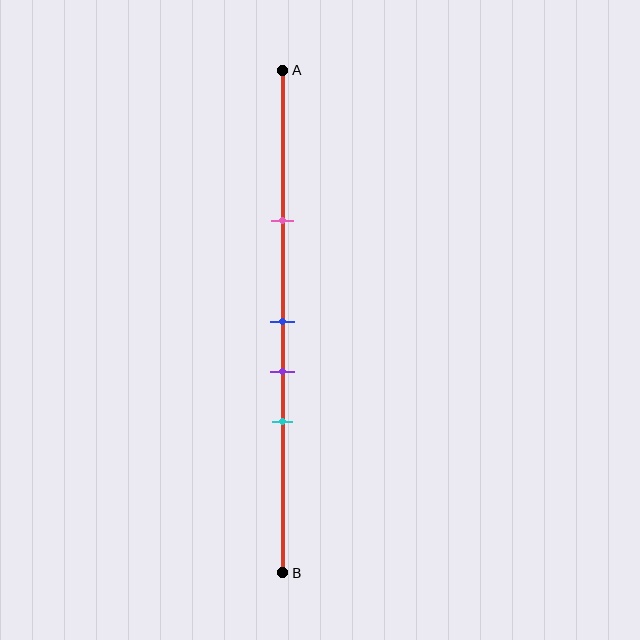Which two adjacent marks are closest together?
The blue and purple marks are the closest adjacent pair.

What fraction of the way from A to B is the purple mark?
The purple mark is approximately 60% (0.6) of the way from A to B.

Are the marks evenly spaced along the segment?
No, the marks are not evenly spaced.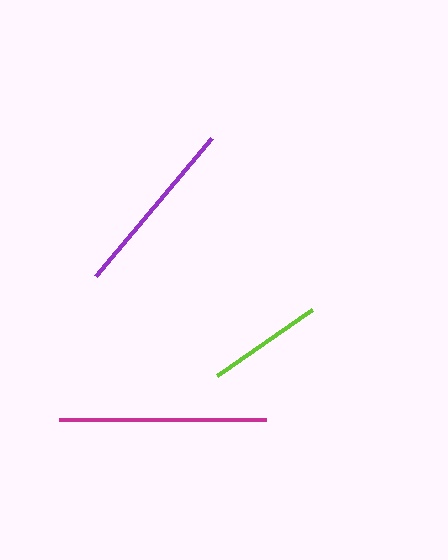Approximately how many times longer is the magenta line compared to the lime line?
The magenta line is approximately 1.8 times the length of the lime line.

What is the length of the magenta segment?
The magenta segment is approximately 207 pixels long.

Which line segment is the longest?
The magenta line is the longest at approximately 207 pixels.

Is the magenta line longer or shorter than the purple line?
The magenta line is longer than the purple line.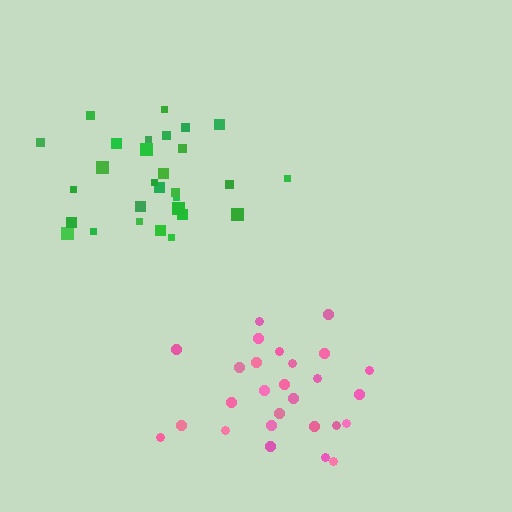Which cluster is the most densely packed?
Green.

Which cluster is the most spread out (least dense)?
Pink.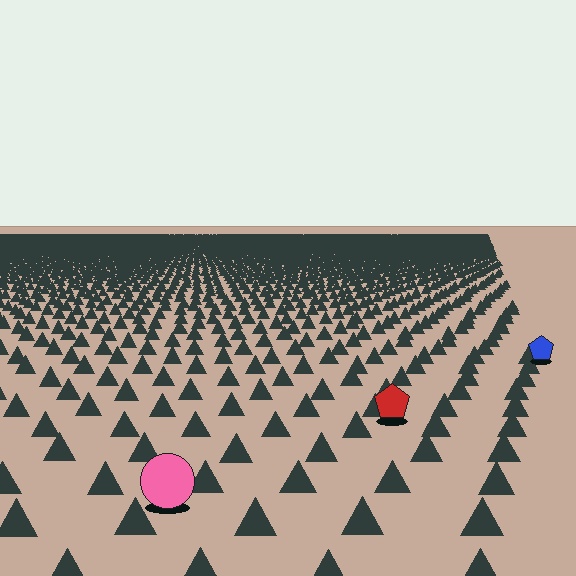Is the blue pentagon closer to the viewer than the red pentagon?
No. The red pentagon is closer — you can tell from the texture gradient: the ground texture is coarser near it.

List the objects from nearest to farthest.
From nearest to farthest: the pink circle, the red pentagon, the blue pentagon.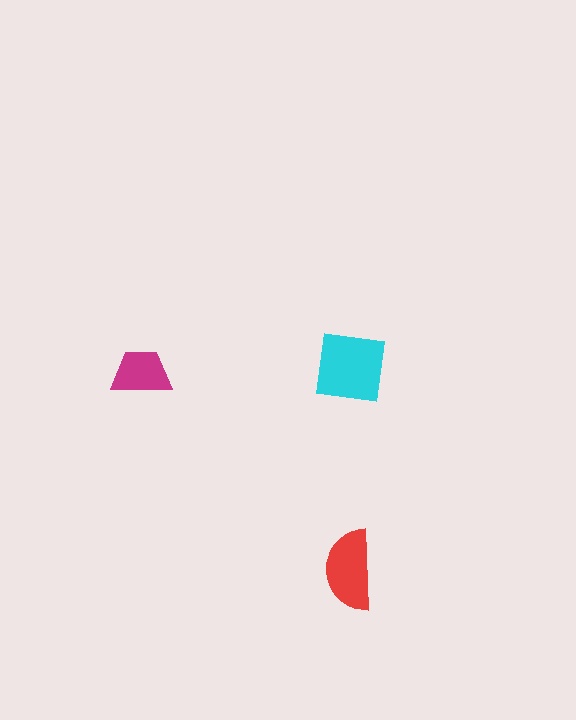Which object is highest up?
The cyan square is topmost.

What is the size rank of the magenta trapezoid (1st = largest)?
3rd.